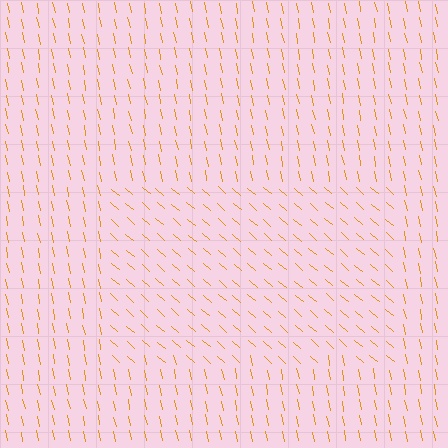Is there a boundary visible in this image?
Yes, there is a texture boundary formed by a change in line orientation.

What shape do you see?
I see a rectangle.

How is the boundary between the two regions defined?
The boundary is defined purely by a change in line orientation (approximately 38 degrees difference). All lines are the same color and thickness.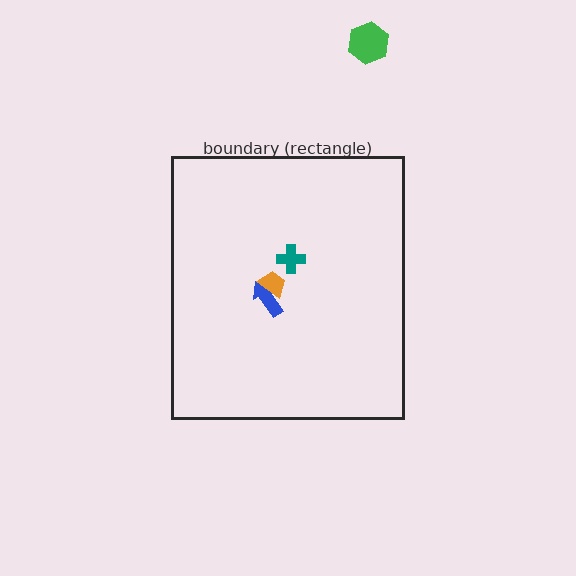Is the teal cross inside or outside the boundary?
Inside.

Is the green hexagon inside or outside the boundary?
Outside.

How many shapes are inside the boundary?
3 inside, 1 outside.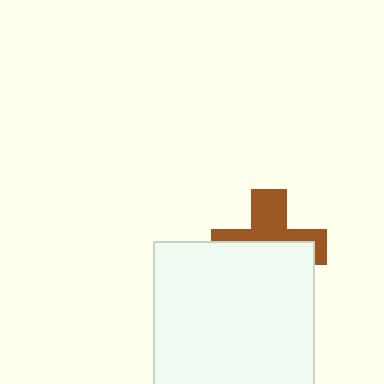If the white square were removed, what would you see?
You would see the complete brown cross.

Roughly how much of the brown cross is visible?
A small part of it is visible (roughly 44%).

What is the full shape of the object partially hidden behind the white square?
The partially hidden object is a brown cross.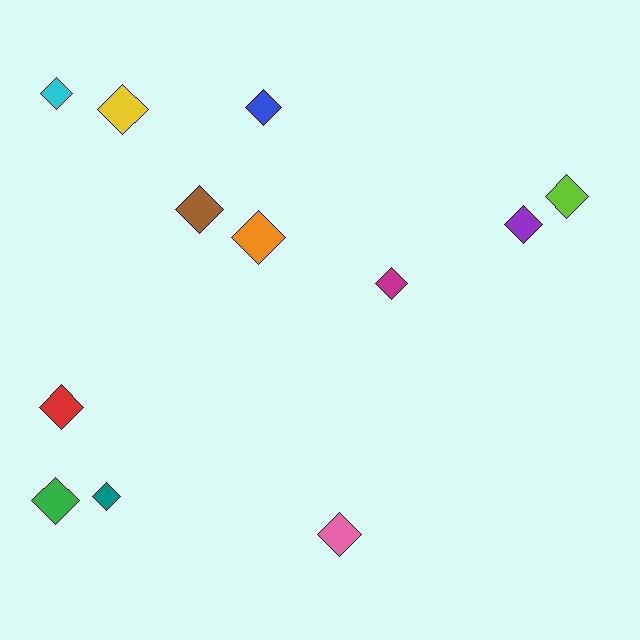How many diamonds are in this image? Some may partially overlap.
There are 12 diamonds.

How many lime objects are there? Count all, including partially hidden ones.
There is 1 lime object.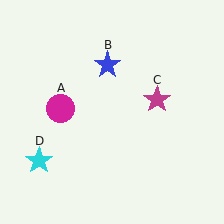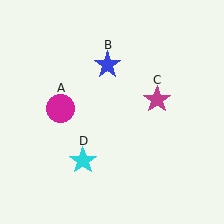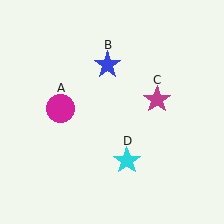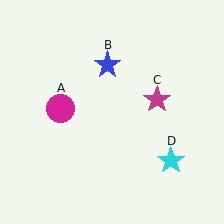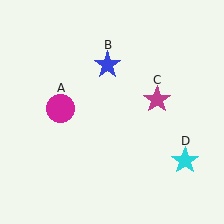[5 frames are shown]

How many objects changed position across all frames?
1 object changed position: cyan star (object D).